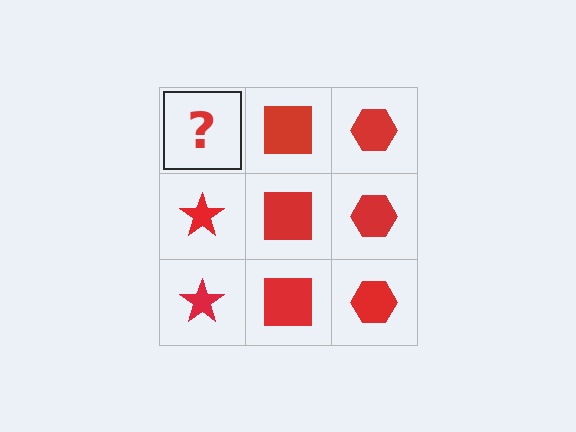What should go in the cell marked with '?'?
The missing cell should contain a red star.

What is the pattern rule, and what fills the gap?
The rule is that each column has a consistent shape. The gap should be filled with a red star.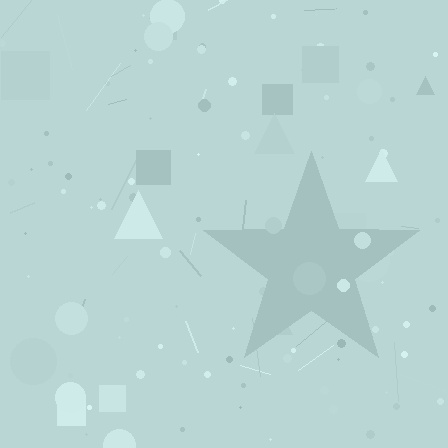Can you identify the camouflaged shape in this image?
The camouflaged shape is a star.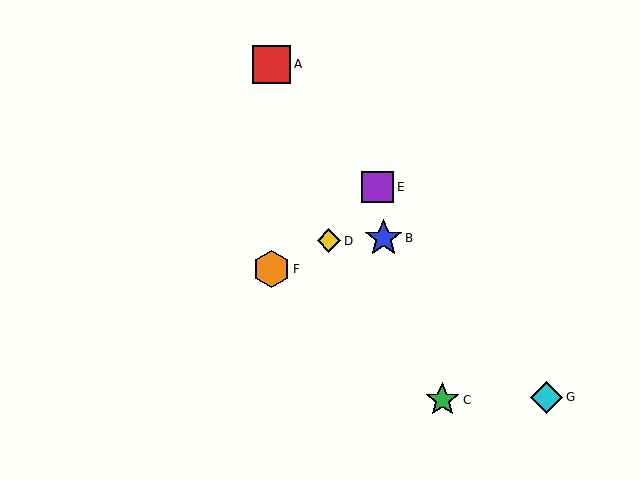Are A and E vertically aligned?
No, A is at x≈272 and E is at x≈378.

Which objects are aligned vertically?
Objects A, F are aligned vertically.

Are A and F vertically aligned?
Yes, both are at x≈272.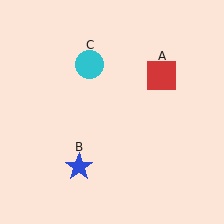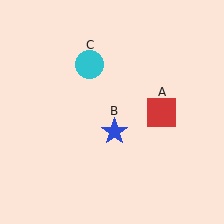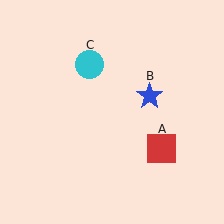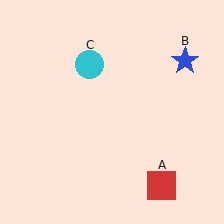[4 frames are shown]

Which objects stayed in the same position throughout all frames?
Cyan circle (object C) remained stationary.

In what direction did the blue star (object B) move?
The blue star (object B) moved up and to the right.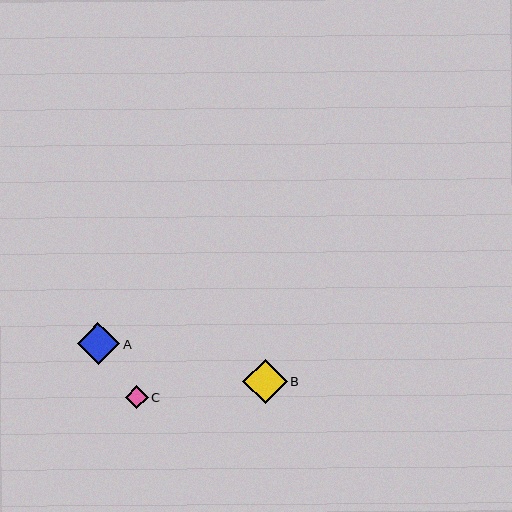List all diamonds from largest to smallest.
From largest to smallest: B, A, C.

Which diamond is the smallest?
Diamond C is the smallest with a size of approximately 23 pixels.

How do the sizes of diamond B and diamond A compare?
Diamond B and diamond A are approximately the same size.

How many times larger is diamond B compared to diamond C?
Diamond B is approximately 1.9 times the size of diamond C.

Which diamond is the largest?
Diamond B is the largest with a size of approximately 44 pixels.